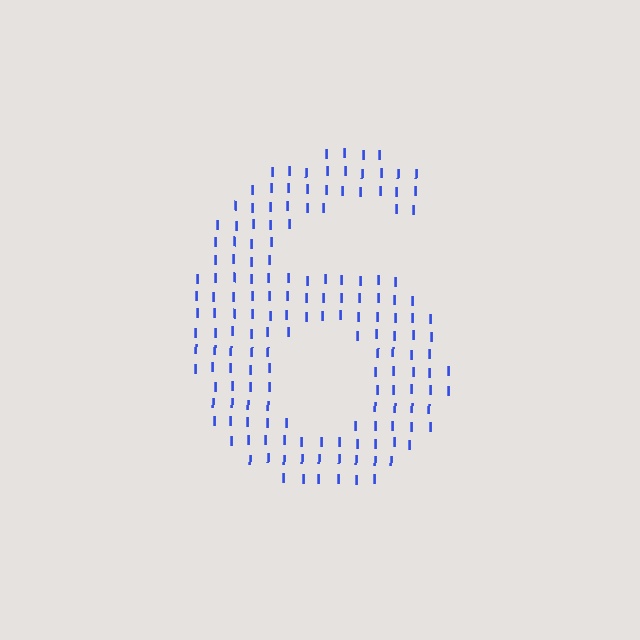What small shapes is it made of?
It is made of small letter I's.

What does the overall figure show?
The overall figure shows the digit 6.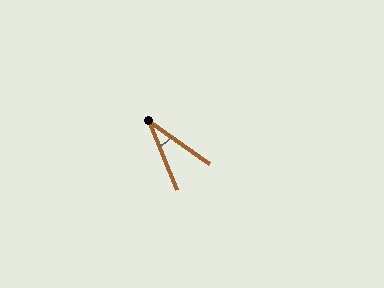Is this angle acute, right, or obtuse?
It is acute.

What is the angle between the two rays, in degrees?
Approximately 33 degrees.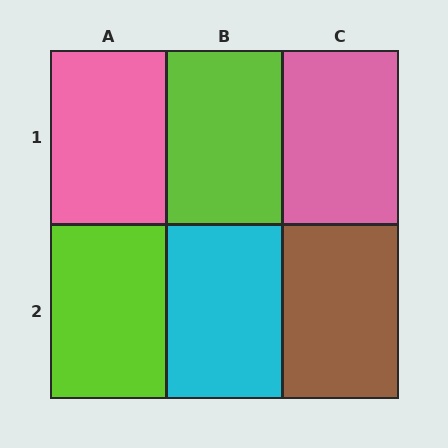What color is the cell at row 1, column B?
Lime.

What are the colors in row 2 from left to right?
Lime, cyan, brown.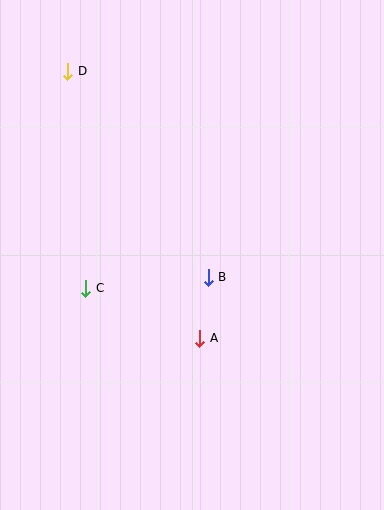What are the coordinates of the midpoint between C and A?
The midpoint between C and A is at (143, 313).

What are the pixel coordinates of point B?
Point B is at (208, 277).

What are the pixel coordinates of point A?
Point A is at (200, 338).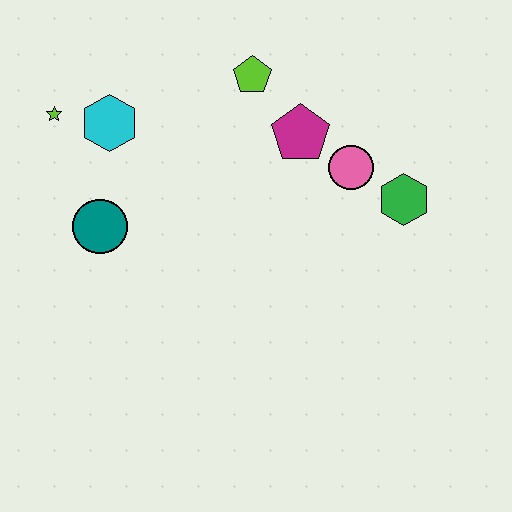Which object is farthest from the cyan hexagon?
The green hexagon is farthest from the cyan hexagon.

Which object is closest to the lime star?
The cyan hexagon is closest to the lime star.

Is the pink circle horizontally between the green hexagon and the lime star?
Yes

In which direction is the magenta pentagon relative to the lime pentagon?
The magenta pentagon is below the lime pentagon.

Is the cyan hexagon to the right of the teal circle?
Yes